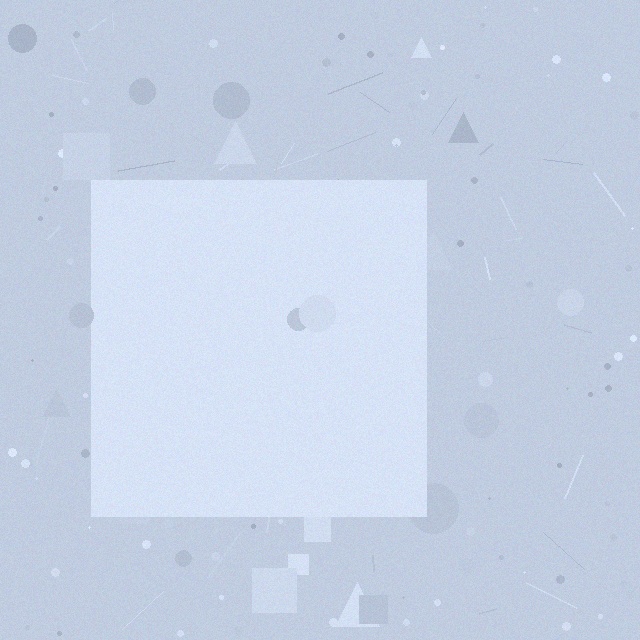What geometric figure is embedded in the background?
A square is embedded in the background.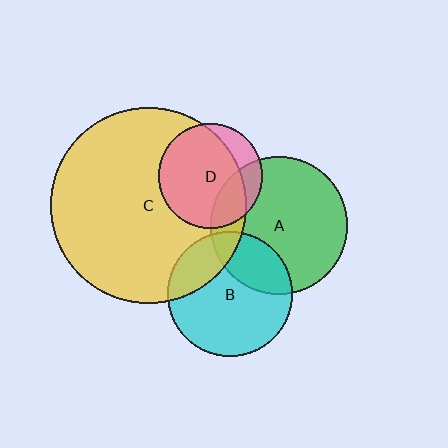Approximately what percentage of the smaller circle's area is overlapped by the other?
Approximately 80%.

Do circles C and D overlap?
Yes.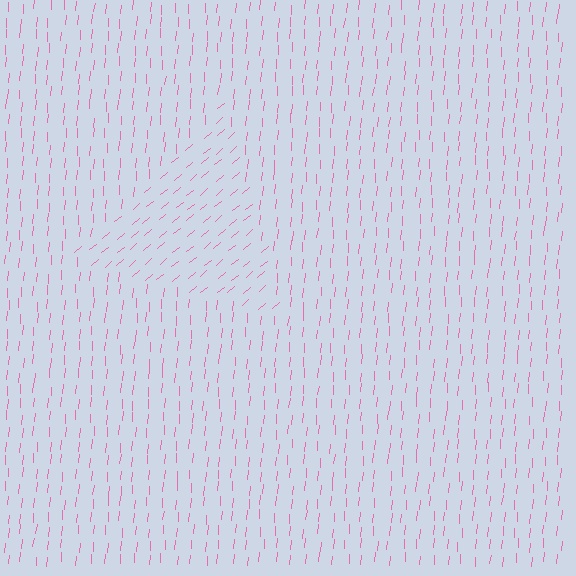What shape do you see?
I see a triangle.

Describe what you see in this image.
The image is filled with small pink line segments. A triangle region in the image has lines oriented differently from the surrounding lines, creating a visible texture boundary.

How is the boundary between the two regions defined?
The boundary is defined purely by a change in line orientation (approximately 45 degrees difference). All lines are the same color and thickness.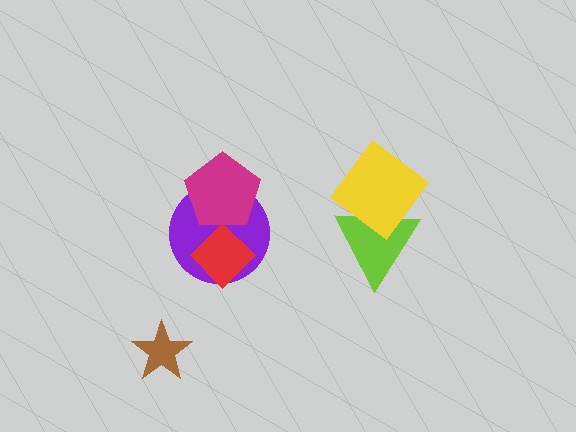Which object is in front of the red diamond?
The magenta pentagon is in front of the red diamond.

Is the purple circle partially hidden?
Yes, it is partially covered by another shape.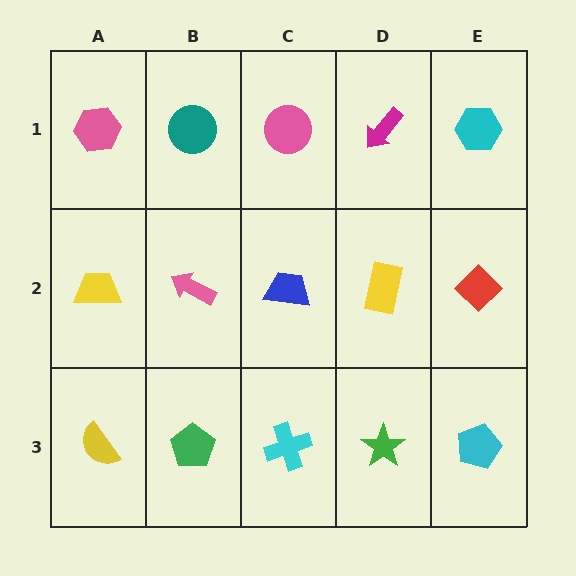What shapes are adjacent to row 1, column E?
A red diamond (row 2, column E), a magenta arrow (row 1, column D).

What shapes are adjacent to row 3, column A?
A yellow trapezoid (row 2, column A), a green pentagon (row 3, column B).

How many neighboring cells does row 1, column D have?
3.